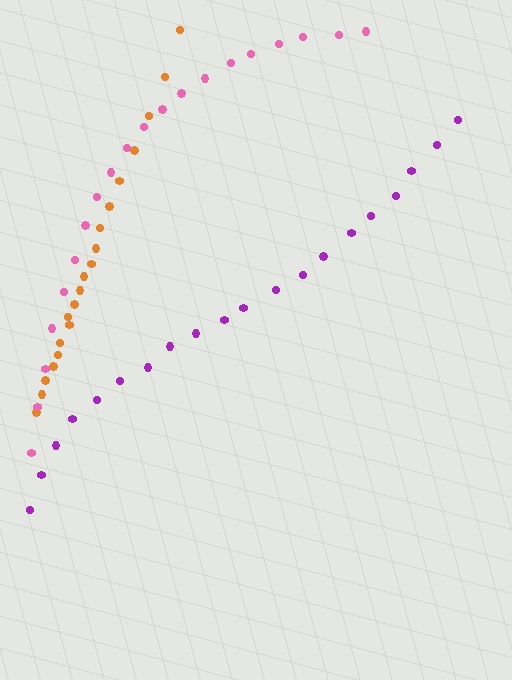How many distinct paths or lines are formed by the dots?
There are 3 distinct paths.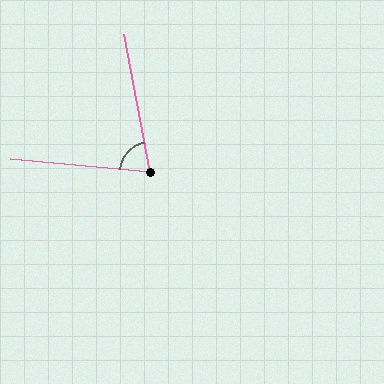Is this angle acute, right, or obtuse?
It is acute.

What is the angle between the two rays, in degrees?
Approximately 74 degrees.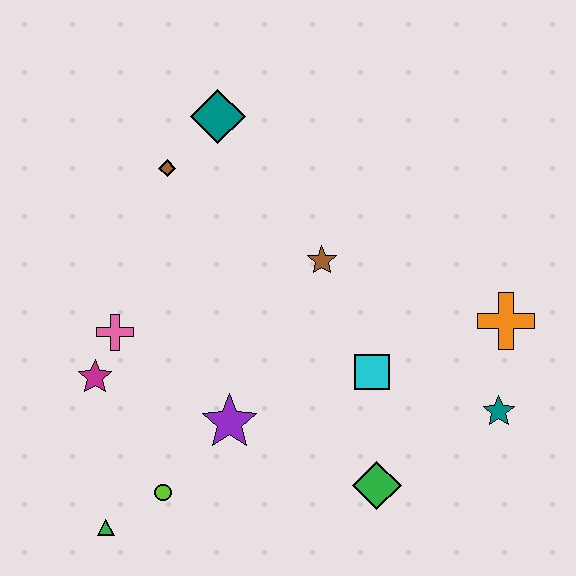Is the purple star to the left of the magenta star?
No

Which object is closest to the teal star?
The orange cross is closest to the teal star.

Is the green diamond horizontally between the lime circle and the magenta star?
No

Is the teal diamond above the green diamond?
Yes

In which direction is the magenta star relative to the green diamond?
The magenta star is to the left of the green diamond.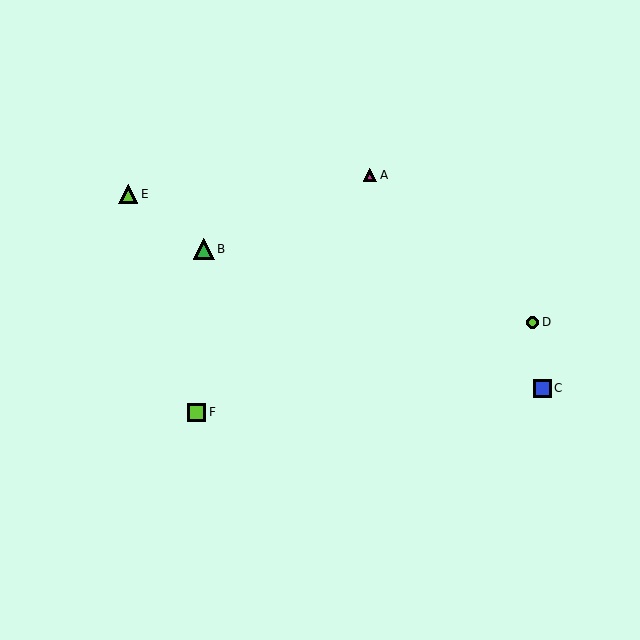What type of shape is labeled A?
Shape A is a magenta triangle.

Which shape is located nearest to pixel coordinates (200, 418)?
The lime square (labeled F) at (197, 412) is nearest to that location.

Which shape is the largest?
The green triangle (labeled B) is the largest.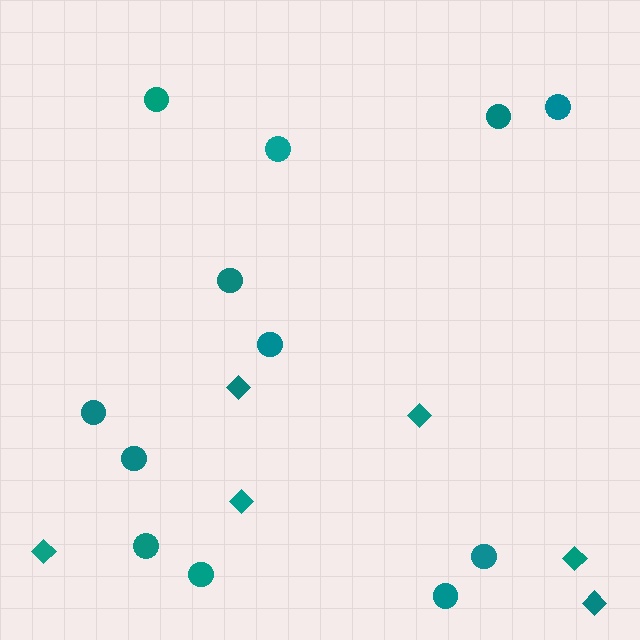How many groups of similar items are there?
There are 2 groups: one group of circles (12) and one group of diamonds (6).